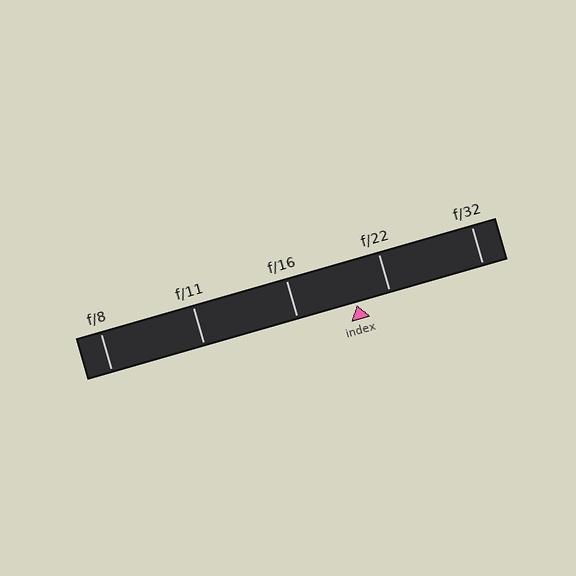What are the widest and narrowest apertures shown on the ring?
The widest aperture shown is f/8 and the narrowest is f/32.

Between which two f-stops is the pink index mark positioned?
The index mark is between f/16 and f/22.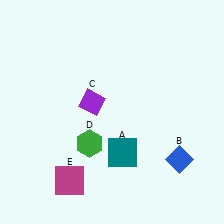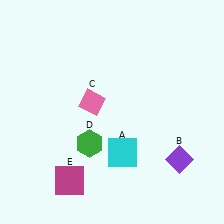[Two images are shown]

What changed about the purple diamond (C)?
In Image 1, C is purple. In Image 2, it changed to pink.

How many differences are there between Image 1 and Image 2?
There are 3 differences between the two images.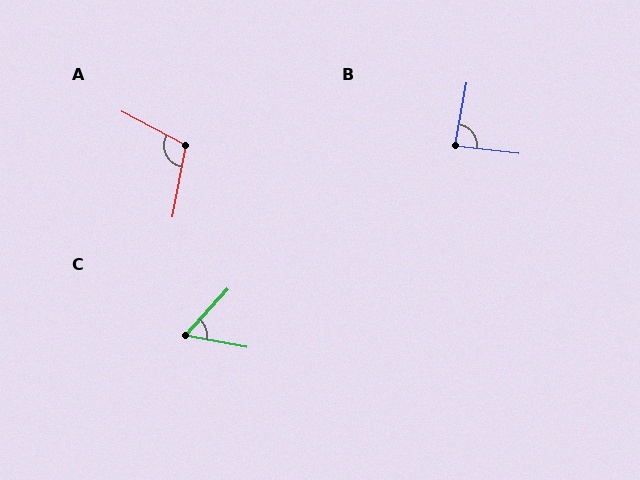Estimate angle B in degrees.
Approximately 87 degrees.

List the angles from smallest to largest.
C (59°), B (87°), A (107°).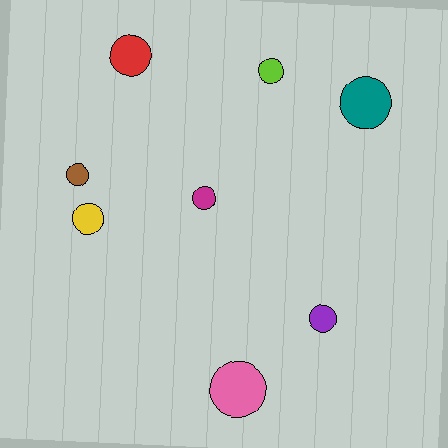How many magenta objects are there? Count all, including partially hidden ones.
There is 1 magenta object.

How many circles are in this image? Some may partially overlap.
There are 8 circles.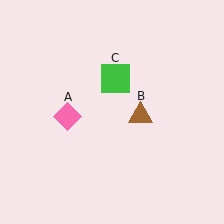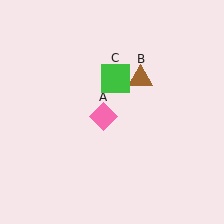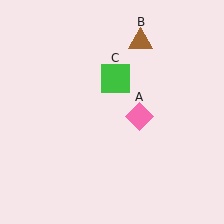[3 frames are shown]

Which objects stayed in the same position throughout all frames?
Green square (object C) remained stationary.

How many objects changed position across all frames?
2 objects changed position: pink diamond (object A), brown triangle (object B).